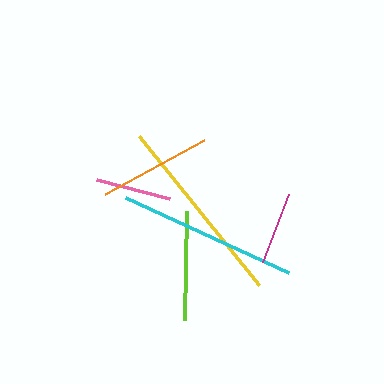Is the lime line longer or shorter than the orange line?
The orange line is longer than the lime line.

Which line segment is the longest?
The yellow line is the longest at approximately 192 pixels.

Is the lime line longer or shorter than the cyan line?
The cyan line is longer than the lime line.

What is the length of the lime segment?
The lime segment is approximately 109 pixels long.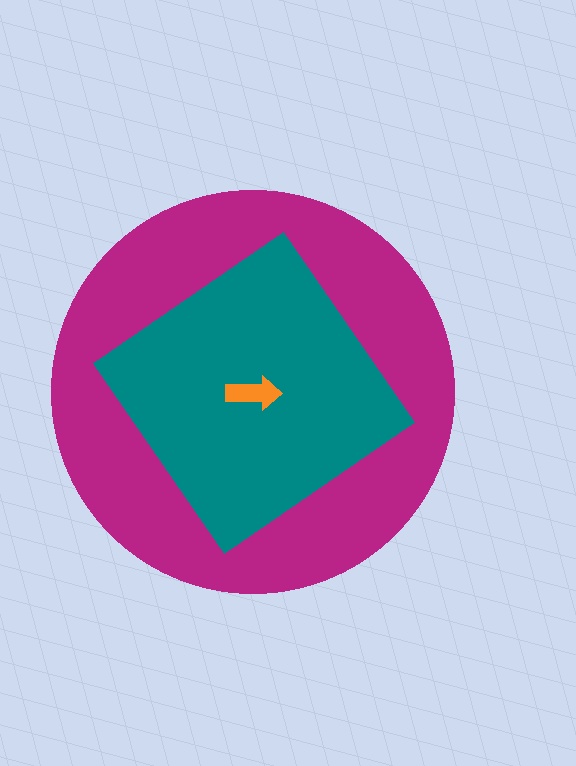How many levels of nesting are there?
3.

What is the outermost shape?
The magenta circle.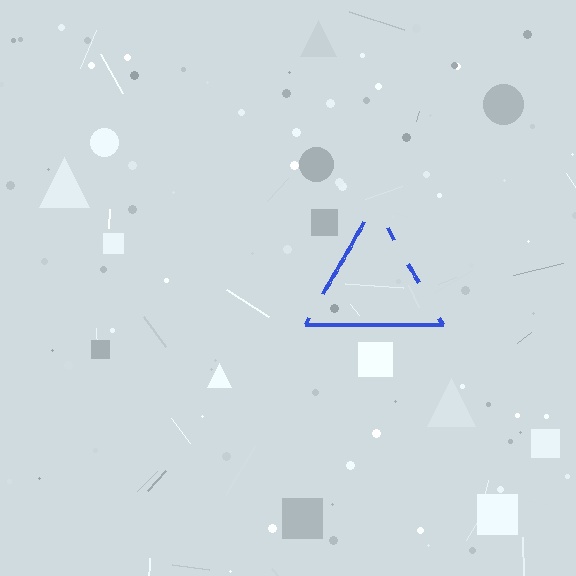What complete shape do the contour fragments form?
The contour fragments form a triangle.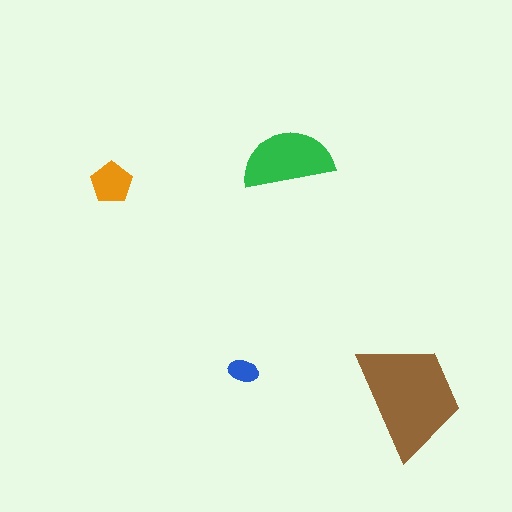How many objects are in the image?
There are 4 objects in the image.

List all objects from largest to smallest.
The brown trapezoid, the green semicircle, the orange pentagon, the blue ellipse.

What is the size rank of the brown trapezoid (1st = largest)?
1st.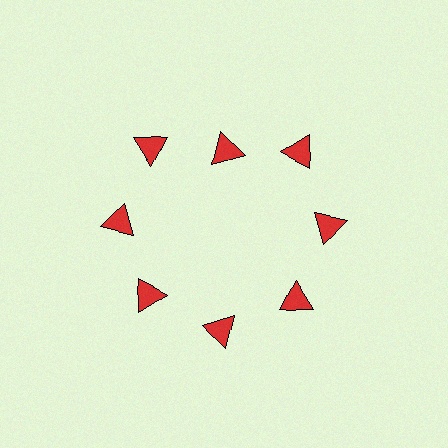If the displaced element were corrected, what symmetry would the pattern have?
It would have 8-fold rotational symmetry — the pattern would map onto itself every 45 degrees.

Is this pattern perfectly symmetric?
No. The 8 red triangles are arranged in a ring, but one element near the 12 o'clock position is pulled inward toward the center, breaking the 8-fold rotational symmetry.